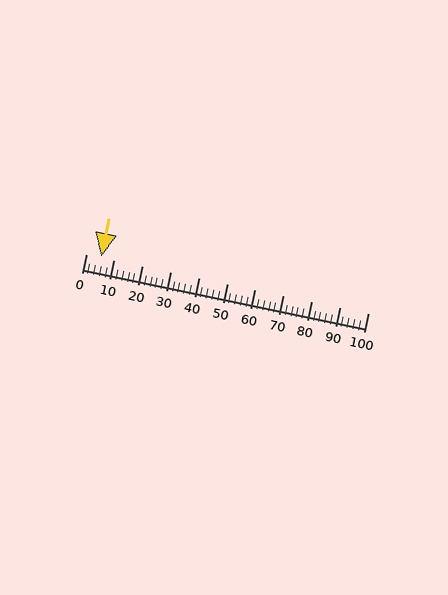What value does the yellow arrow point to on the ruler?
The yellow arrow points to approximately 5.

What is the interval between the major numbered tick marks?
The major tick marks are spaced 10 units apart.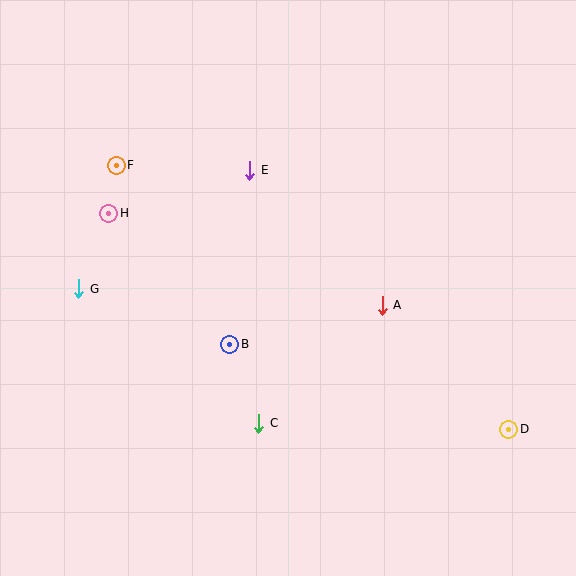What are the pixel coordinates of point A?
Point A is at (382, 305).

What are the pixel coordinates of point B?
Point B is at (230, 344).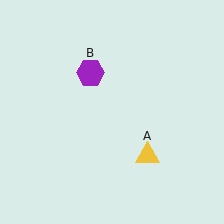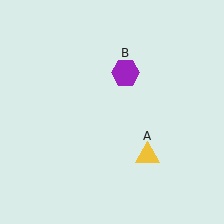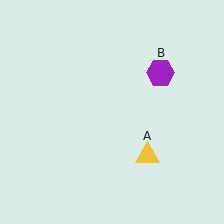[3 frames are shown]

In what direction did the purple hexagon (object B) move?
The purple hexagon (object B) moved right.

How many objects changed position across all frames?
1 object changed position: purple hexagon (object B).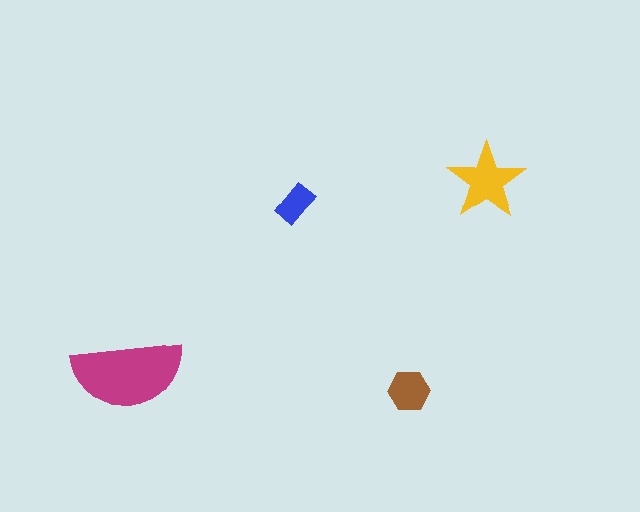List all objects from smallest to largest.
The blue rectangle, the brown hexagon, the yellow star, the magenta semicircle.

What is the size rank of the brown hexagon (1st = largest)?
3rd.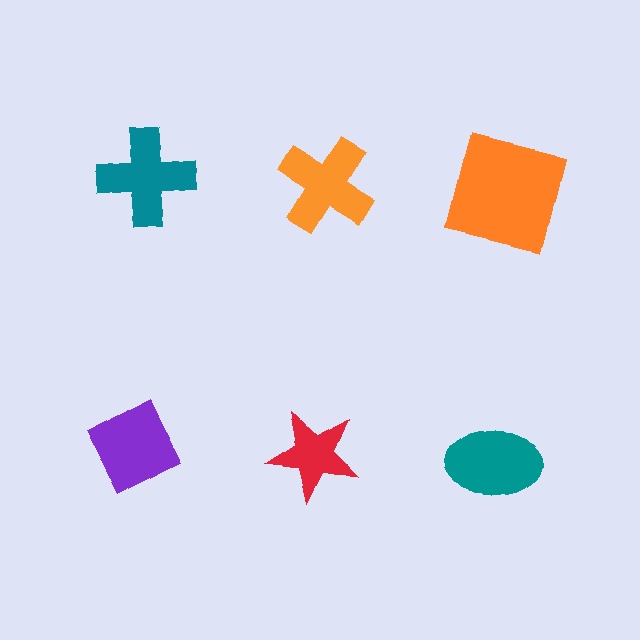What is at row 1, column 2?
An orange cross.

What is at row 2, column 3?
A teal ellipse.